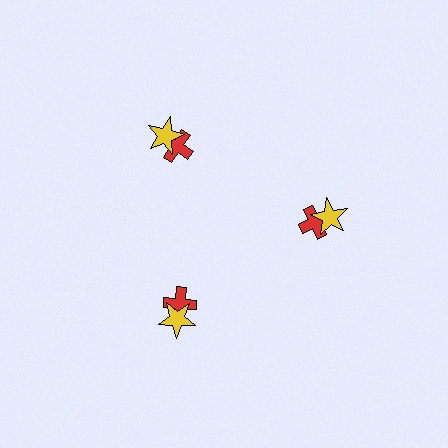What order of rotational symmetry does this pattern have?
This pattern has 3-fold rotational symmetry.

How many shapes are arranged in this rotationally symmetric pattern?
There are 6 shapes, arranged in 3 groups of 2.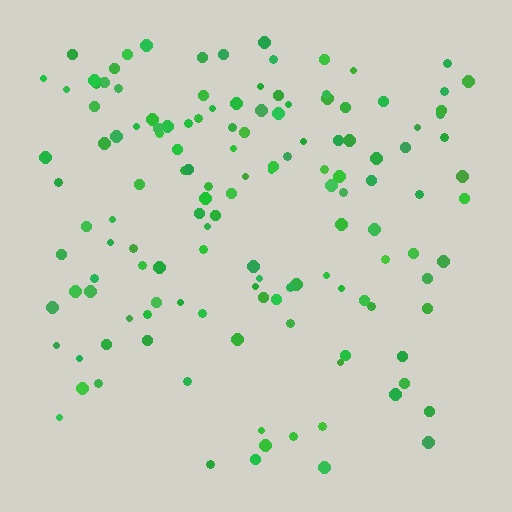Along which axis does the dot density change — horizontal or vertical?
Vertical.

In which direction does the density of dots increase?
From bottom to top, with the top side densest.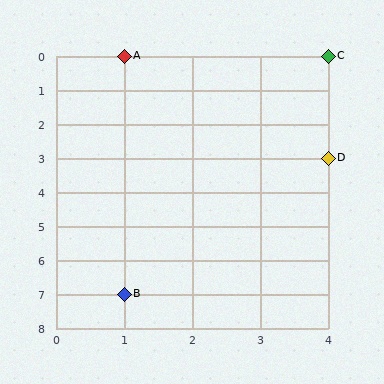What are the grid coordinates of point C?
Point C is at grid coordinates (4, 0).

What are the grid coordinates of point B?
Point B is at grid coordinates (1, 7).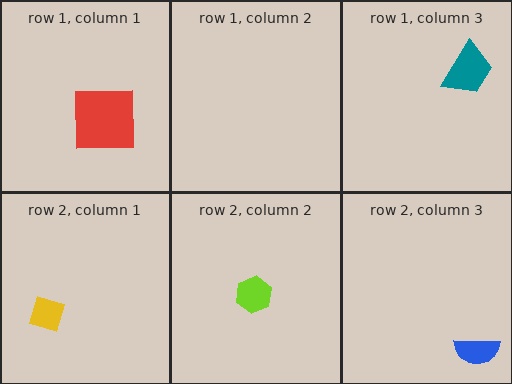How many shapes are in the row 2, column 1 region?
1.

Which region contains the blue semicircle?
The row 2, column 3 region.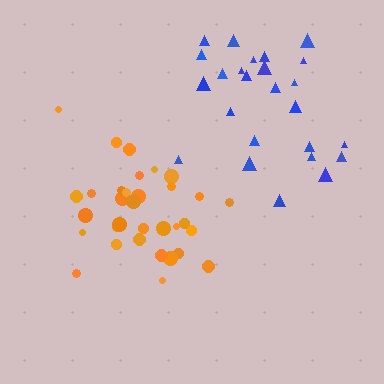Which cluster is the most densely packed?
Orange.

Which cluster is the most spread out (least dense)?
Blue.